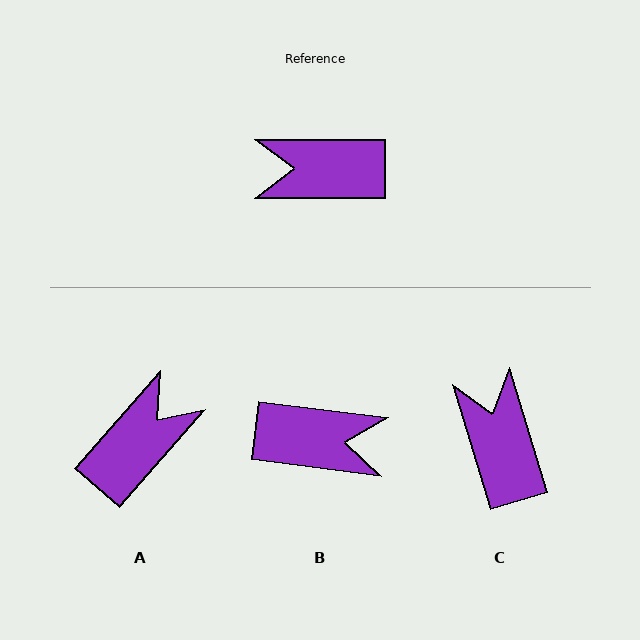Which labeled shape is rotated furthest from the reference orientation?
B, about 173 degrees away.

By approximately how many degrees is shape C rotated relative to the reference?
Approximately 73 degrees clockwise.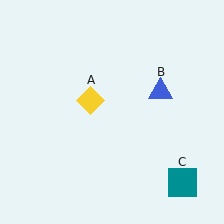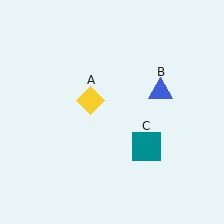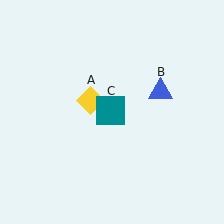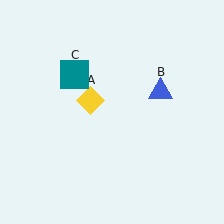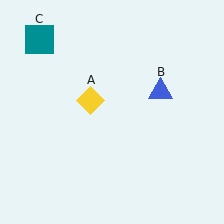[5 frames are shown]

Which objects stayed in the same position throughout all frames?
Yellow diamond (object A) and blue triangle (object B) remained stationary.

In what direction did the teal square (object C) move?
The teal square (object C) moved up and to the left.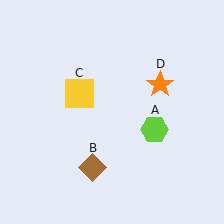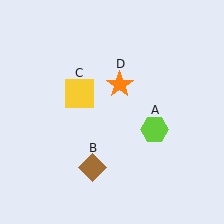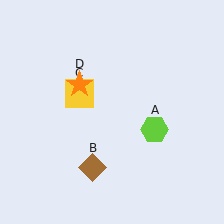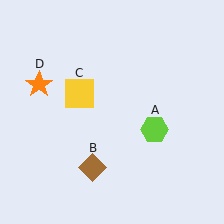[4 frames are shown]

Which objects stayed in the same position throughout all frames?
Lime hexagon (object A) and brown diamond (object B) and yellow square (object C) remained stationary.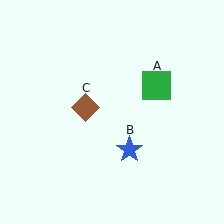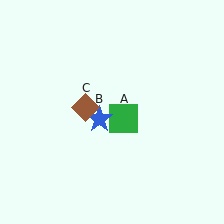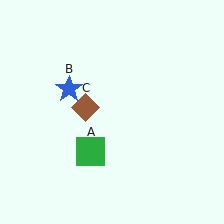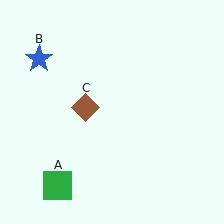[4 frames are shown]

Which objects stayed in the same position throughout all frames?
Brown diamond (object C) remained stationary.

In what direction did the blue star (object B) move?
The blue star (object B) moved up and to the left.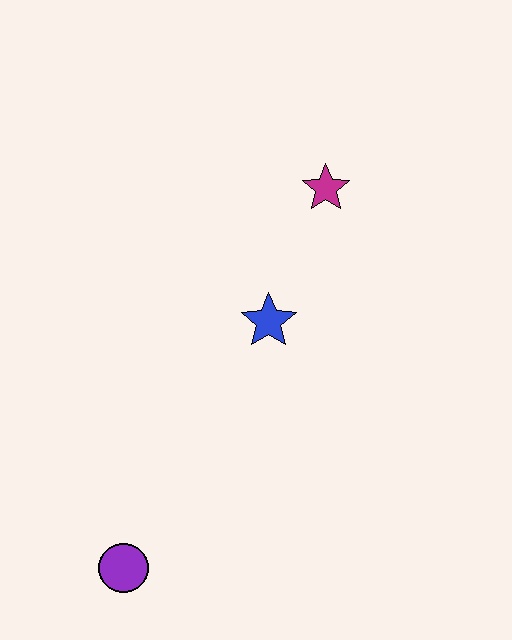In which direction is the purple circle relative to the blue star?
The purple circle is below the blue star.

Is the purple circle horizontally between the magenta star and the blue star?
No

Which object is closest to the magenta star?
The blue star is closest to the magenta star.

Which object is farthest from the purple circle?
The magenta star is farthest from the purple circle.